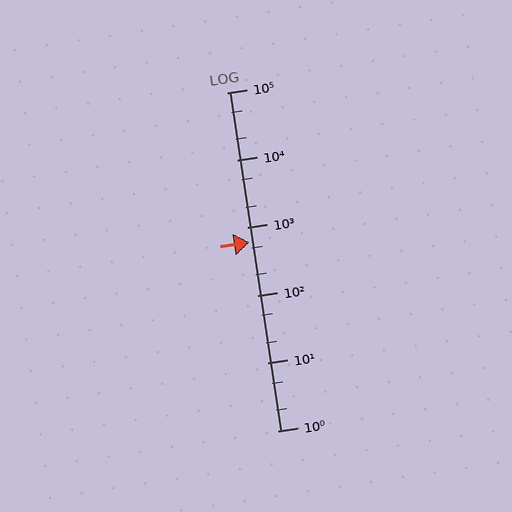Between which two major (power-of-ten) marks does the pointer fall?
The pointer is between 100 and 1000.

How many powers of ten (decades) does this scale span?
The scale spans 5 decades, from 1 to 100000.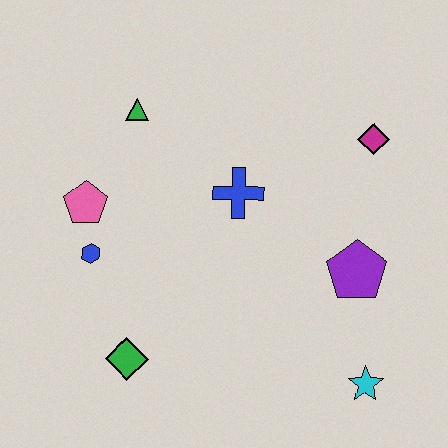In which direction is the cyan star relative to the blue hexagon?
The cyan star is to the right of the blue hexagon.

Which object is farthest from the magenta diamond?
The green diamond is farthest from the magenta diamond.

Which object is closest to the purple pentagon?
The cyan star is closest to the purple pentagon.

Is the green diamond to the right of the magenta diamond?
No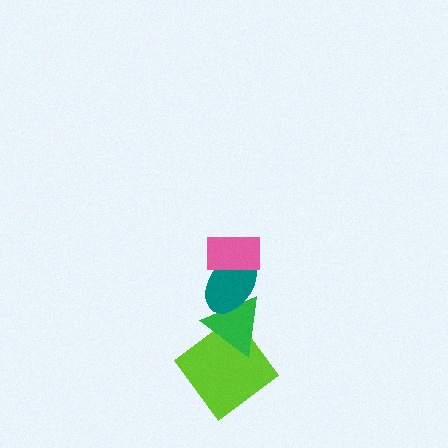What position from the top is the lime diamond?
The lime diamond is 4th from the top.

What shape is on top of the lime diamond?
The green triangle is on top of the lime diamond.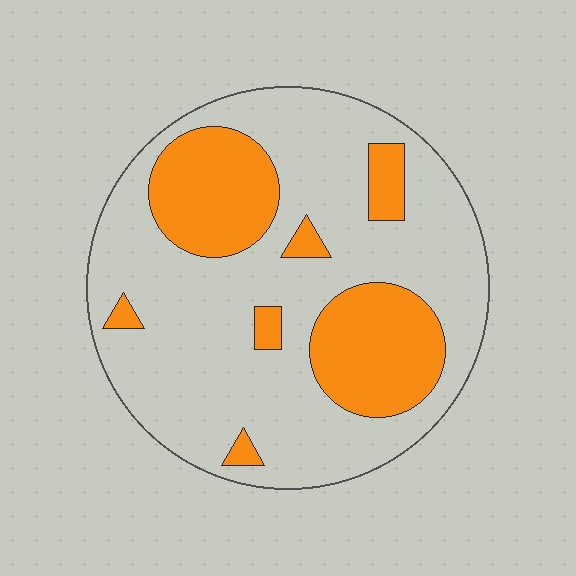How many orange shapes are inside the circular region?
7.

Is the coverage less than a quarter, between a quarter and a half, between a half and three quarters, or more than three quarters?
Between a quarter and a half.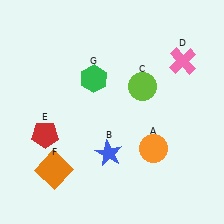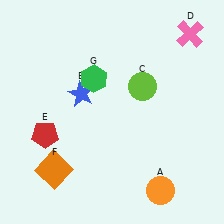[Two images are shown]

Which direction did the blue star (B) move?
The blue star (B) moved up.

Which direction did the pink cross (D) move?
The pink cross (D) moved up.